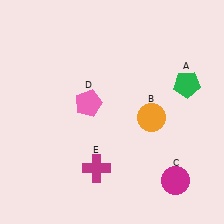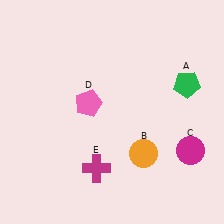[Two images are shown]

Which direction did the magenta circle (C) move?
The magenta circle (C) moved up.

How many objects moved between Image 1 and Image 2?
2 objects moved between the two images.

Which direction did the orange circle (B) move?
The orange circle (B) moved down.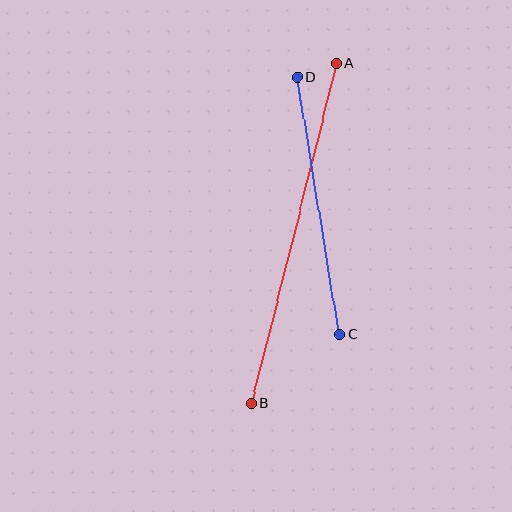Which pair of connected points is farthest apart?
Points A and B are farthest apart.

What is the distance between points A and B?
The distance is approximately 351 pixels.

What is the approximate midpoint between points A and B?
The midpoint is at approximately (294, 233) pixels.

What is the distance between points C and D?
The distance is approximately 260 pixels.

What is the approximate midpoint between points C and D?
The midpoint is at approximately (318, 206) pixels.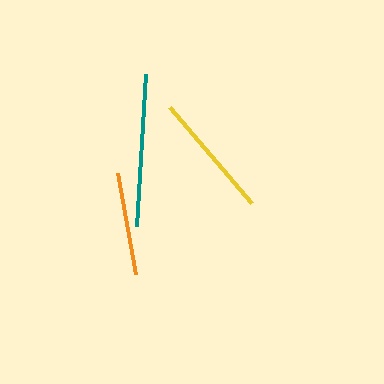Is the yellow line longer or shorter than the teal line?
The teal line is longer than the yellow line.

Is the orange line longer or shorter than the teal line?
The teal line is longer than the orange line.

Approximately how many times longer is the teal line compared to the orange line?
The teal line is approximately 1.5 times the length of the orange line.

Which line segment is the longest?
The teal line is the longest at approximately 152 pixels.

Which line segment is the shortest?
The orange line is the shortest at approximately 102 pixels.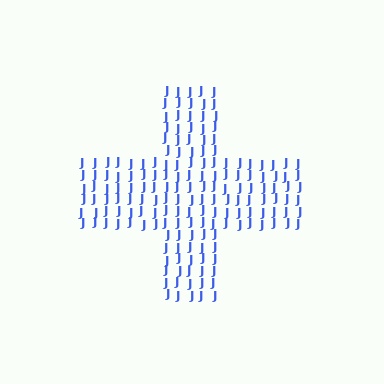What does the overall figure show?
The overall figure shows a cross.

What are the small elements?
The small elements are letter J's.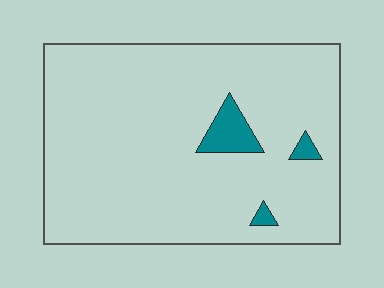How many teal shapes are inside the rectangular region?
3.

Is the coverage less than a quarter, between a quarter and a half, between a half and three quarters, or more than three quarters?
Less than a quarter.